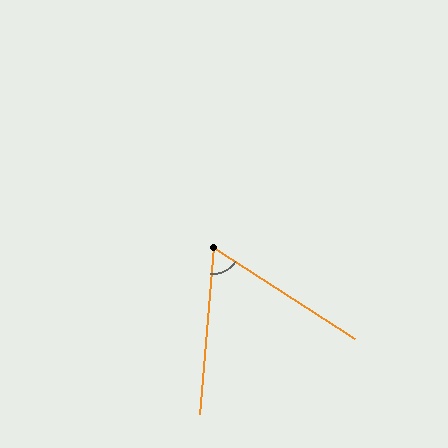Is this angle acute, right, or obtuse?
It is acute.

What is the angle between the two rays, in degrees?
Approximately 62 degrees.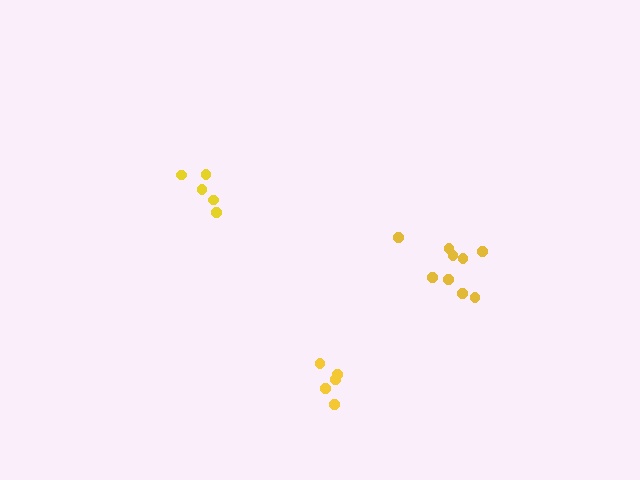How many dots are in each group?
Group 1: 5 dots, Group 2: 9 dots, Group 3: 5 dots (19 total).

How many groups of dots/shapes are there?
There are 3 groups.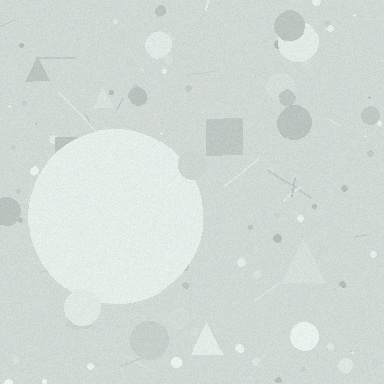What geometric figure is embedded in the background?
A circle is embedded in the background.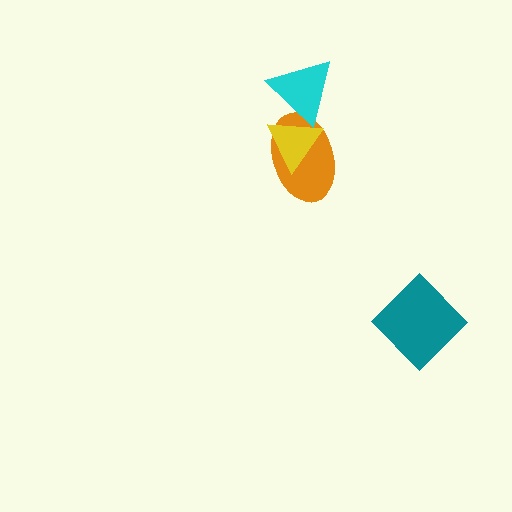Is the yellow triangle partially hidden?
Yes, it is partially covered by another shape.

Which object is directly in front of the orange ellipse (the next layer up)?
The yellow triangle is directly in front of the orange ellipse.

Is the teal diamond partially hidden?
No, no other shape covers it.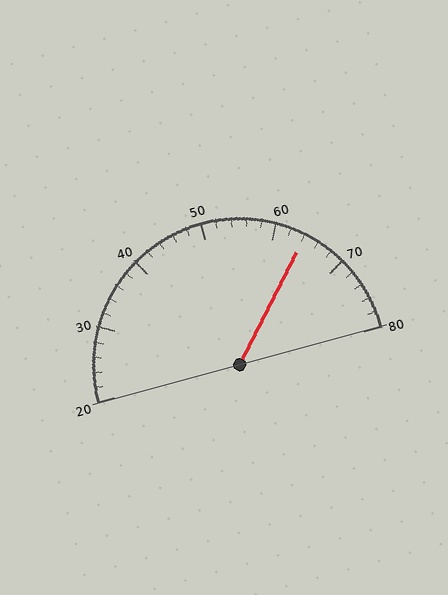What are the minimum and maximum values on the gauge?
The gauge ranges from 20 to 80.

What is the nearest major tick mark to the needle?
The nearest major tick mark is 60.